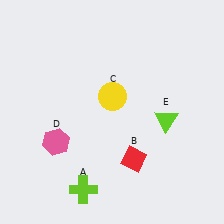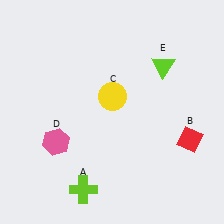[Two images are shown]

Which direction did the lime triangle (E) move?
The lime triangle (E) moved up.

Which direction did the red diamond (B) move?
The red diamond (B) moved right.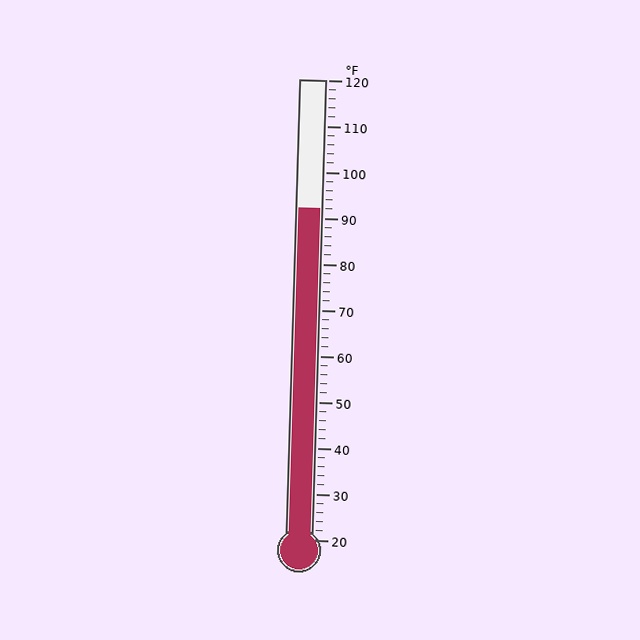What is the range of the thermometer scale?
The thermometer scale ranges from 20°F to 120°F.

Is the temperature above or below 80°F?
The temperature is above 80°F.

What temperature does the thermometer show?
The thermometer shows approximately 92°F.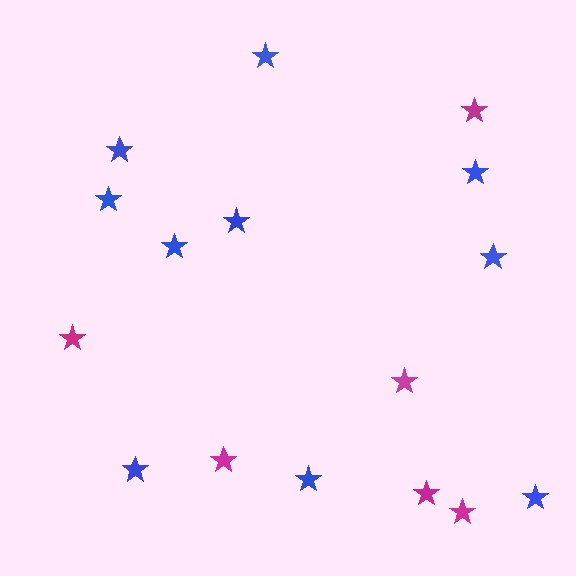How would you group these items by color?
There are 2 groups: one group of magenta stars (6) and one group of blue stars (10).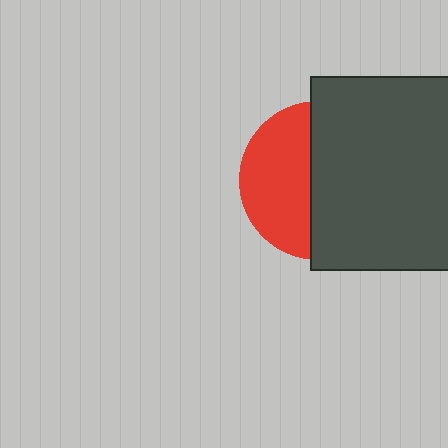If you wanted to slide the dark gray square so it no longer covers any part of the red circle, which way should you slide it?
Slide it right — that is the most direct way to separate the two shapes.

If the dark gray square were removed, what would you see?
You would see the complete red circle.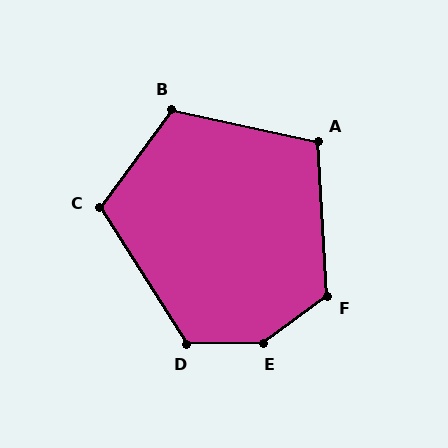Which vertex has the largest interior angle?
E, at approximately 144 degrees.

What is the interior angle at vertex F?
Approximately 123 degrees (obtuse).